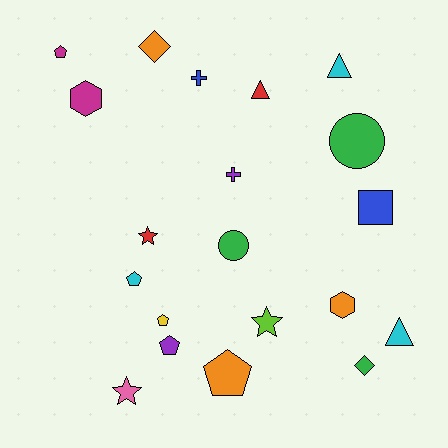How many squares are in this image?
There is 1 square.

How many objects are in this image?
There are 20 objects.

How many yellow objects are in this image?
There is 1 yellow object.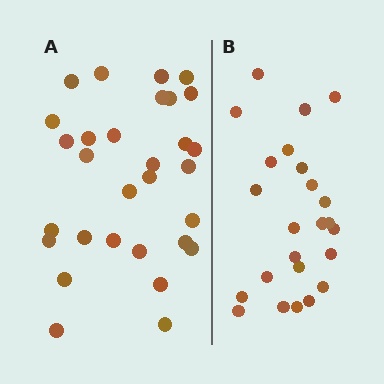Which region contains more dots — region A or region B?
Region A (the left region) has more dots.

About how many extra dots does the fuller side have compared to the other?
Region A has about 6 more dots than region B.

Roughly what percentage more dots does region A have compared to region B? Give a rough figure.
About 25% more.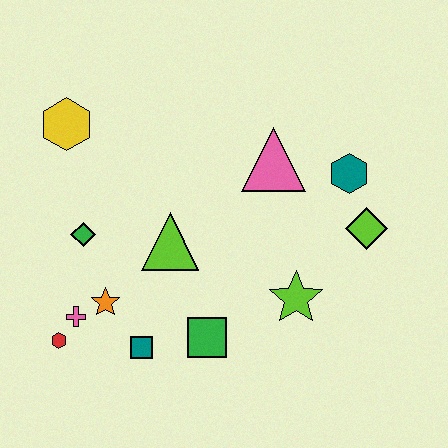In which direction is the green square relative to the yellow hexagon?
The green square is below the yellow hexagon.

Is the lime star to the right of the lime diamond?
No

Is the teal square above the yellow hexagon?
No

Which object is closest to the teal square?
The orange star is closest to the teal square.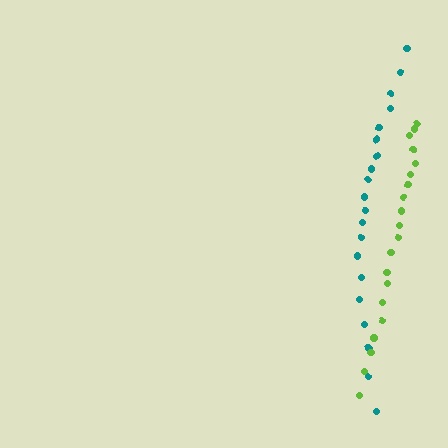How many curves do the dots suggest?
There are 2 distinct paths.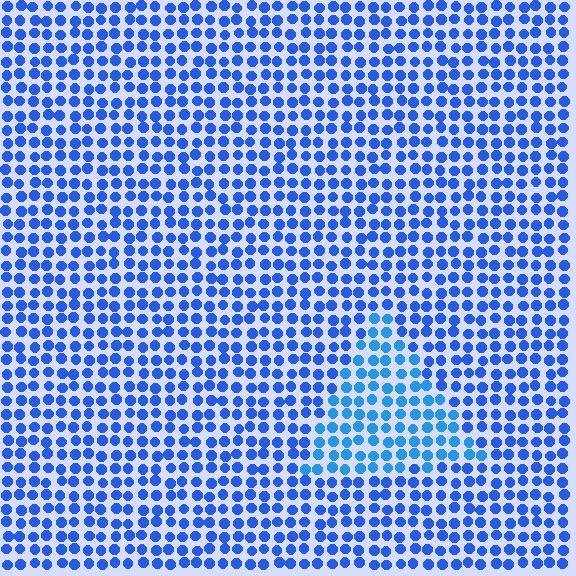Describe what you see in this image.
The image is filled with small blue elements in a uniform arrangement. A triangle-shaped region is visible where the elements are tinted to a slightly different hue, forming a subtle color boundary.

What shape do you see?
I see a triangle.